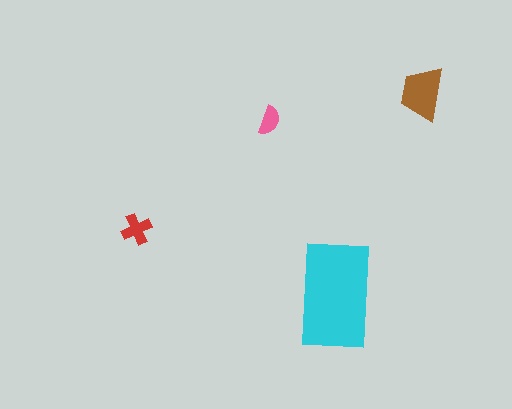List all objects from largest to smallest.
The cyan rectangle, the brown trapezoid, the red cross, the pink semicircle.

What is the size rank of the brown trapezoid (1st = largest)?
2nd.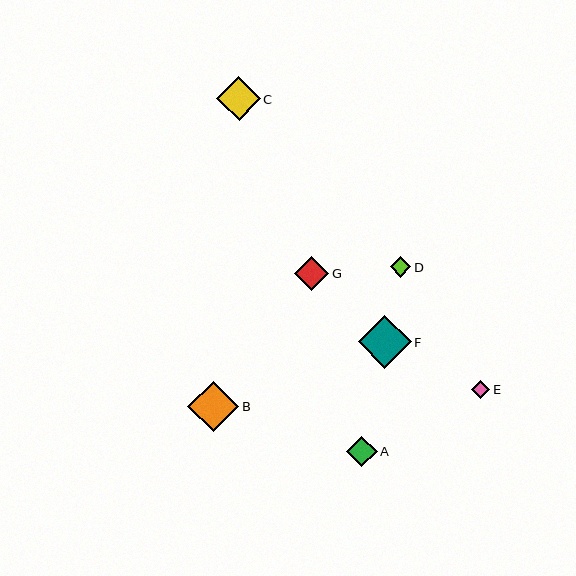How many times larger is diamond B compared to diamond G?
Diamond B is approximately 1.5 times the size of diamond G.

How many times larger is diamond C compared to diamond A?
Diamond C is approximately 1.4 times the size of diamond A.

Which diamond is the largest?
Diamond F is the largest with a size of approximately 53 pixels.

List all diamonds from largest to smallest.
From largest to smallest: F, B, C, G, A, D, E.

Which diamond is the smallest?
Diamond E is the smallest with a size of approximately 18 pixels.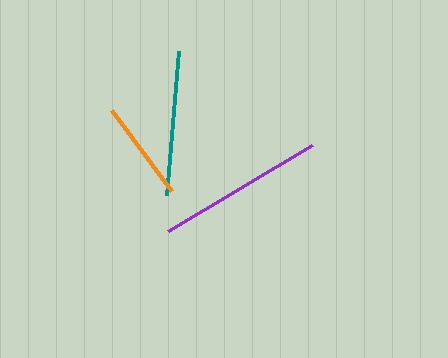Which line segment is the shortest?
The orange line is the shortest at approximately 101 pixels.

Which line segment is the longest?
The purple line is the longest at approximately 168 pixels.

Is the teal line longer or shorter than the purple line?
The purple line is longer than the teal line.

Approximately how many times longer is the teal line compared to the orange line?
The teal line is approximately 1.4 times the length of the orange line.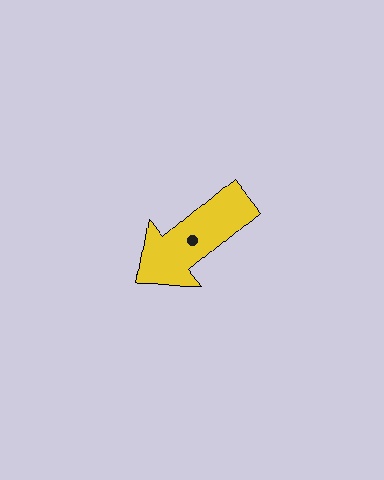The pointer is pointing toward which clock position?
Roughly 8 o'clock.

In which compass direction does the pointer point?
Southwest.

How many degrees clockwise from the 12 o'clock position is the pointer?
Approximately 230 degrees.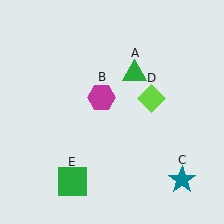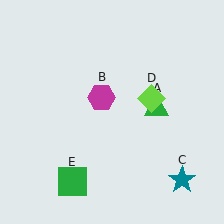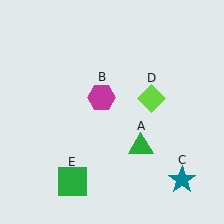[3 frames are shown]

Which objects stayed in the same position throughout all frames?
Magenta hexagon (object B) and teal star (object C) and lime diamond (object D) and green square (object E) remained stationary.